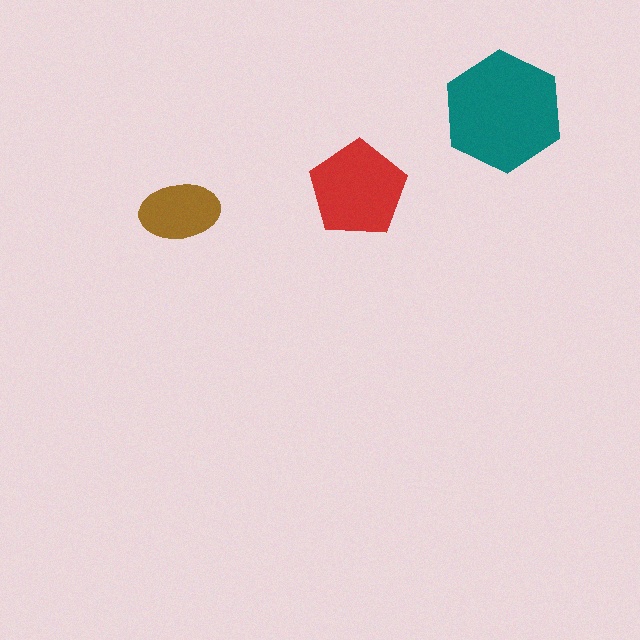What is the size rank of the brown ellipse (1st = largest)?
3rd.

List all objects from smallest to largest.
The brown ellipse, the red pentagon, the teal hexagon.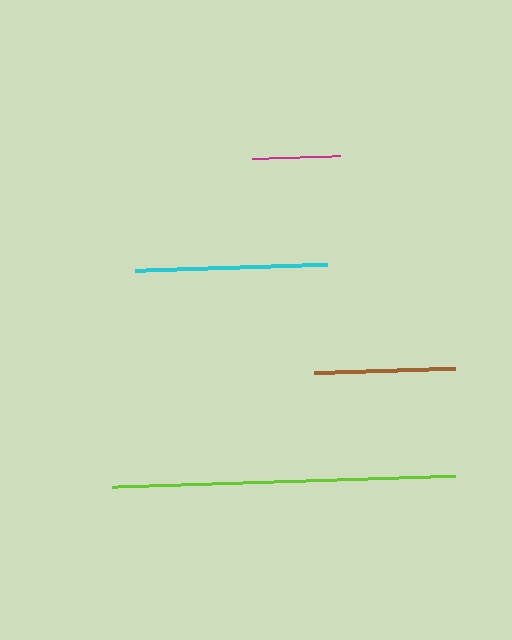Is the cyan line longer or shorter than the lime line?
The lime line is longer than the cyan line.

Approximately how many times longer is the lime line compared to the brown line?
The lime line is approximately 2.4 times the length of the brown line.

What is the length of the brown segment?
The brown segment is approximately 142 pixels long.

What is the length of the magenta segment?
The magenta segment is approximately 87 pixels long.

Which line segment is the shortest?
The magenta line is the shortest at approximately 87 pixels.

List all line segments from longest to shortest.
From longest to shortest: lime, cyan, brown, magenta.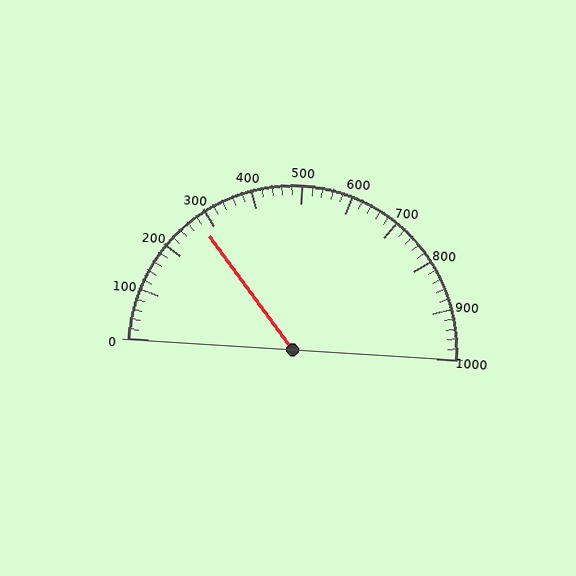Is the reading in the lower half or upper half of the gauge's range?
The reading is in the lower half of the range (0 to 1000).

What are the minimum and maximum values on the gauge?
The gauge ranges from 0 to 1000.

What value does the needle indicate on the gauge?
The needle indicates approximately 280.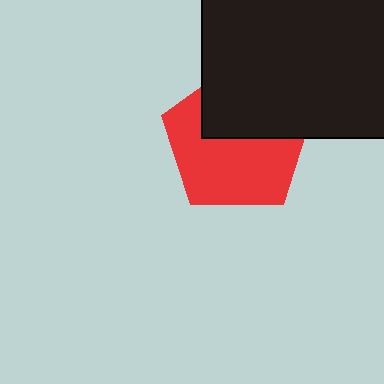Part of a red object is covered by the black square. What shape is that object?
It is a pentagon.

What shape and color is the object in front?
The object in front is a black square.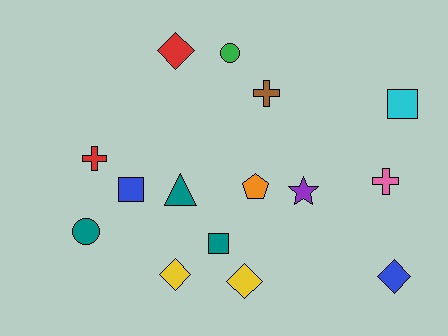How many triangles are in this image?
There is 1 triangle.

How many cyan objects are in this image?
There is 1 cyan object.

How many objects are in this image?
There are 15 objects.